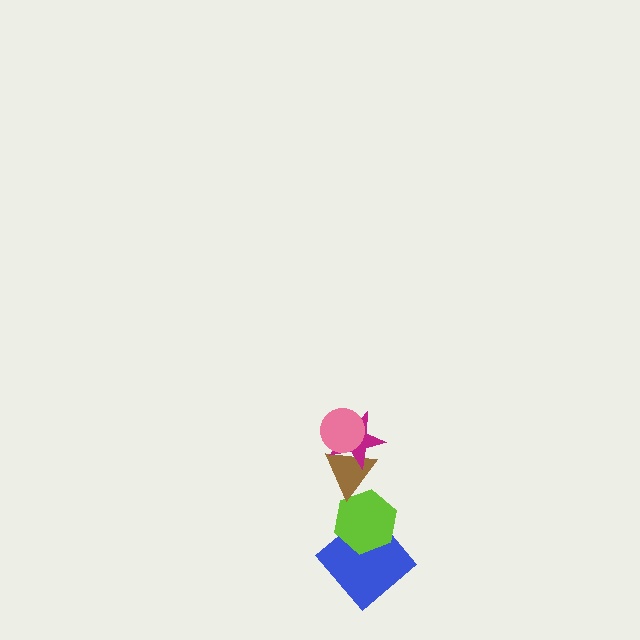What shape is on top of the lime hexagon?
The brown triangle is on top of the lime hexagon.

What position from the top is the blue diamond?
The blue diamond is 5th from the top.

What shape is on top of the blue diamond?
The lime hexagon is on top of the blue diamond.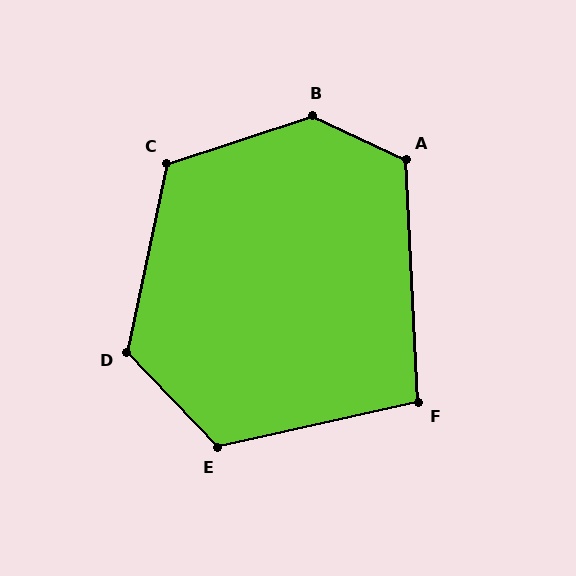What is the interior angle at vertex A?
Approximately 118 degrees (obtuse).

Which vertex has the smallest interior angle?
F, at approximately 99 degrees.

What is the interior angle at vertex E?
Approximately 122 degrees (obtuse).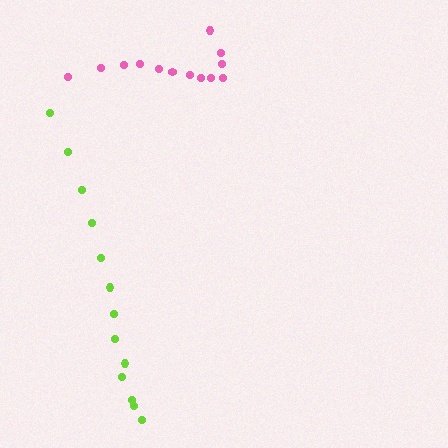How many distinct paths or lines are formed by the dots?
There are 2 distinct paths.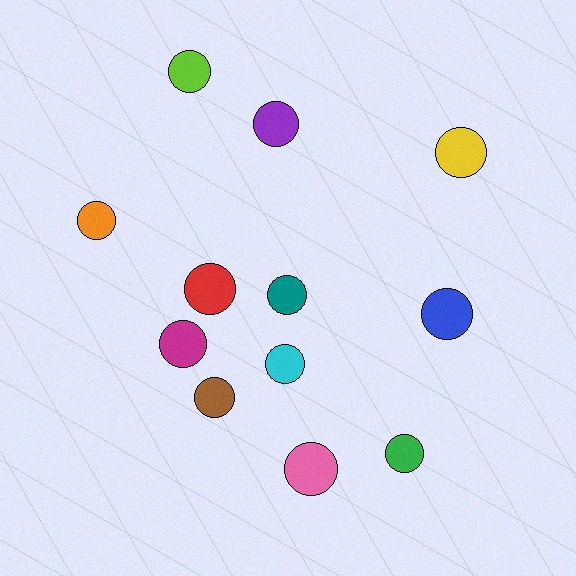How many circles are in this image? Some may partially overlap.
There are 12 circles.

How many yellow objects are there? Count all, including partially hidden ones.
There is 1 yellow object.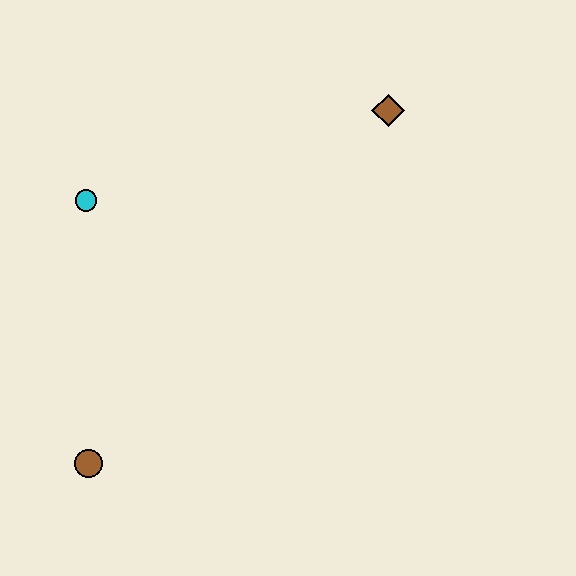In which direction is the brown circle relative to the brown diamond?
The brown circle is below the brown diamond.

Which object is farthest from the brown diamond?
The brown circle is farthest from the brown diamond.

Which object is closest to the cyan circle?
The brown circle is closest to the cyan circle.